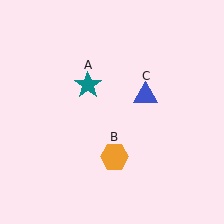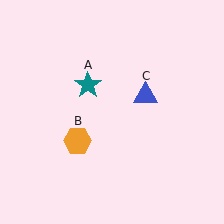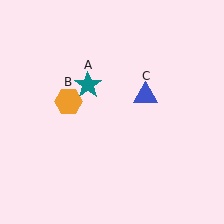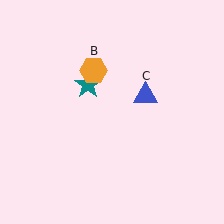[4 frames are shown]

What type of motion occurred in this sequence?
The orange hexagon (object B) rotated clockwise around the center of the scene.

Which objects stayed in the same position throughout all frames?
Teal star (object A) and blue triangle (object C) remained stationary.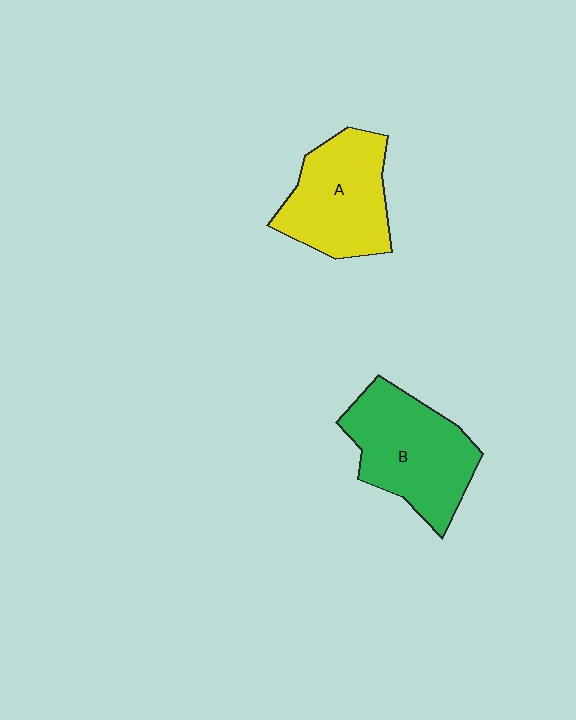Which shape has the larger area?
Shape B (green).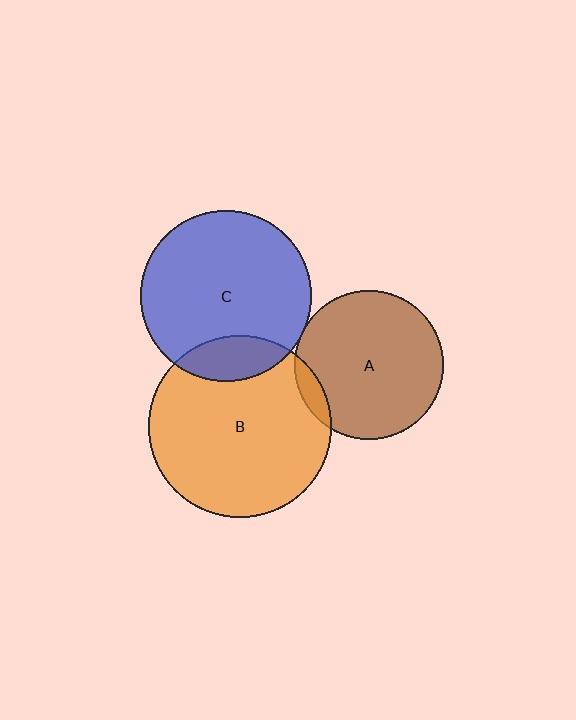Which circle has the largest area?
Circle B (orange).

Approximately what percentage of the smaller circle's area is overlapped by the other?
Approximately 5%.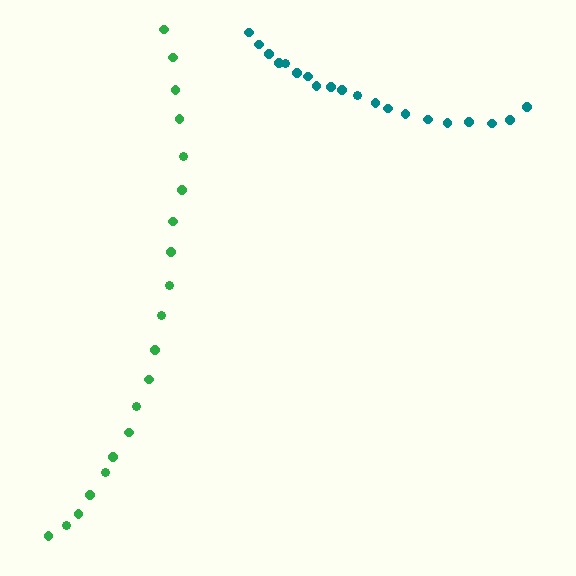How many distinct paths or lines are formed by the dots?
There are 2 distinct paths.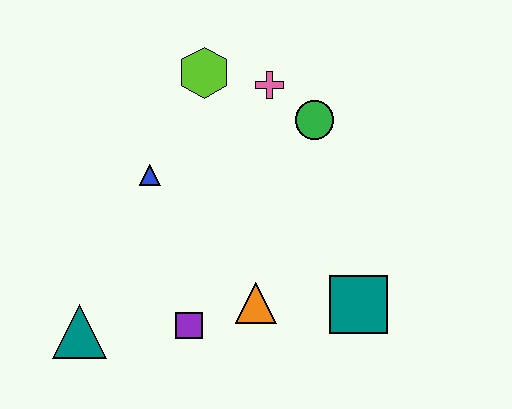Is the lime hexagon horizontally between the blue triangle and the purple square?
No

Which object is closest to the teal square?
The orange triangle is closest to the teal square.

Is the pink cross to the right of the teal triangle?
Yes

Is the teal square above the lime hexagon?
No